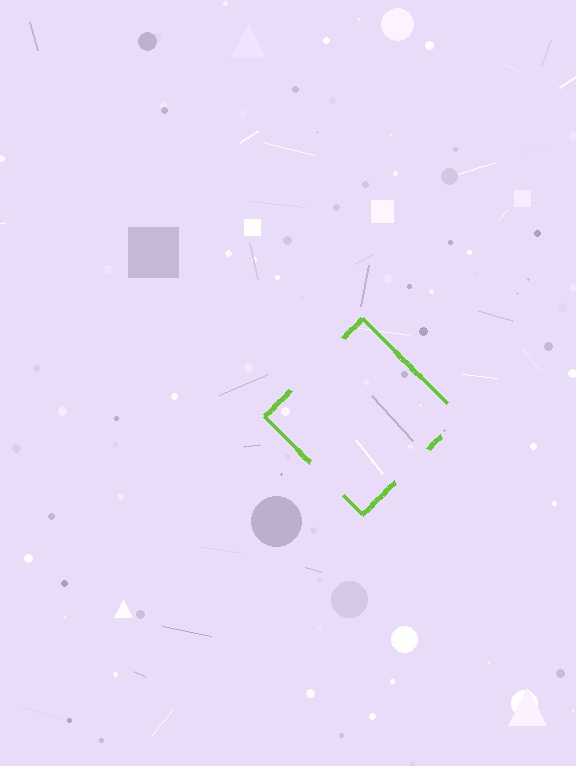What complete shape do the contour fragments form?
The contour fragments form a diamond.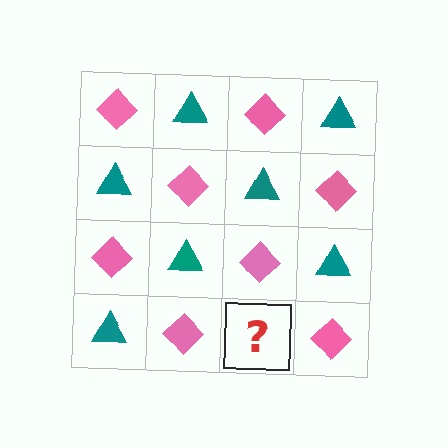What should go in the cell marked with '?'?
The missing cell should contain a teal triangle.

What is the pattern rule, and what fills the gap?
The rule is that it alternates pink diamond and teal triangle in a checkerboard pattern. The gap should be filled with a teal triangle.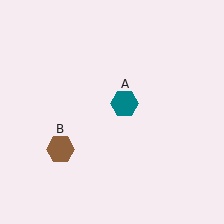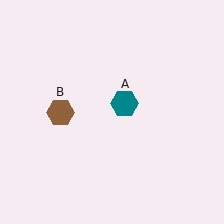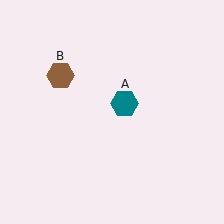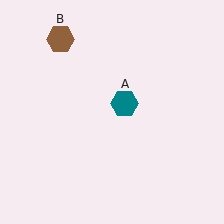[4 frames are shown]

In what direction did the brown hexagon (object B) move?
The brown hexagon (object B) moved up.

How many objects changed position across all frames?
1 object changed position: brown hexagon (object B).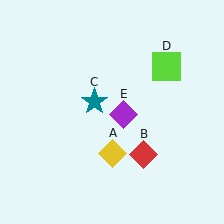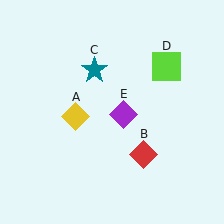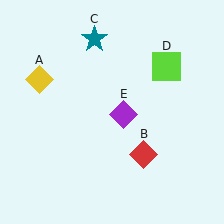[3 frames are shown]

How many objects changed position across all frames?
2 objects changed position: yellow diamond (object A), teal star (object C).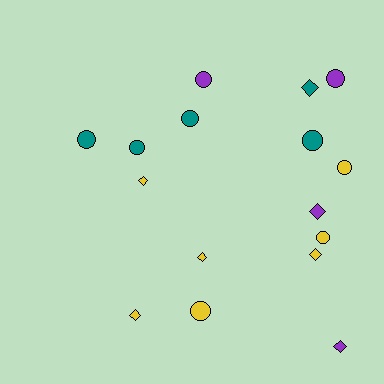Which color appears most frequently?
Yellow, with 7 objects.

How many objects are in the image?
There are 16 objects.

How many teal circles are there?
There are 4 teal circles.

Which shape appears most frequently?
Circle, with 9 objects.